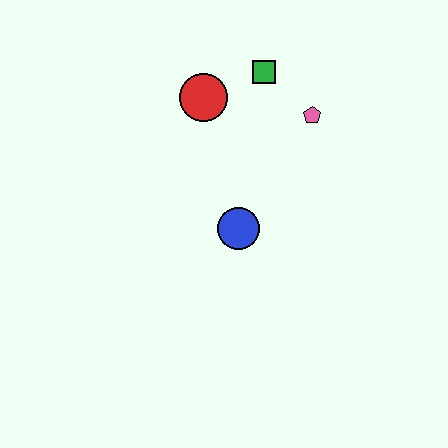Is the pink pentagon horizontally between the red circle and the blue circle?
No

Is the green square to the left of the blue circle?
No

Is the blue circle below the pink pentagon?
Yes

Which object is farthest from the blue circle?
The green square is farthest from the blue circle.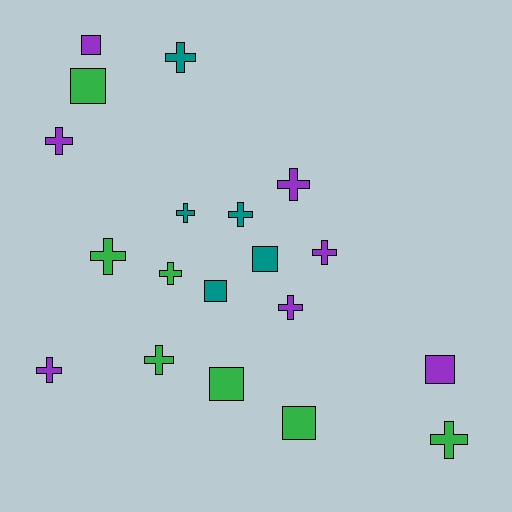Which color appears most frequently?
Green, with 7 objects.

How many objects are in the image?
There are 19 objects.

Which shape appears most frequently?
Cross, with 12 objects.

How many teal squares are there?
There are 2 teal squares.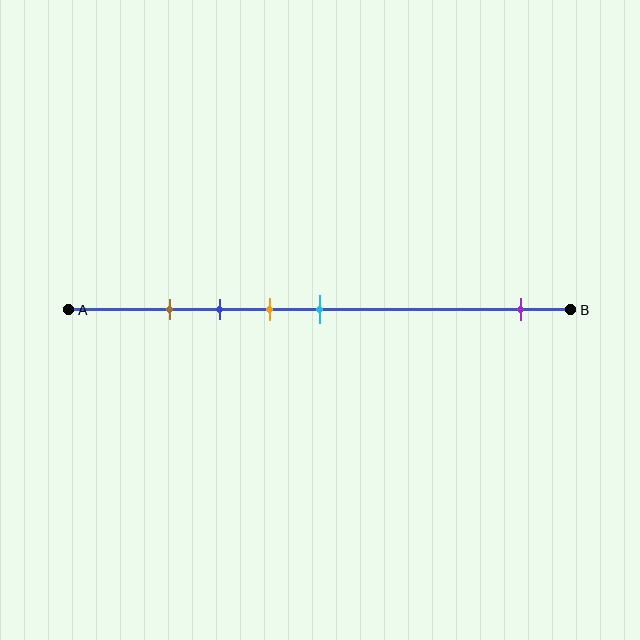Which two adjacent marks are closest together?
The brown and blue marks are the closest adjacent pair.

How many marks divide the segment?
There are 5 marks dividing the segment.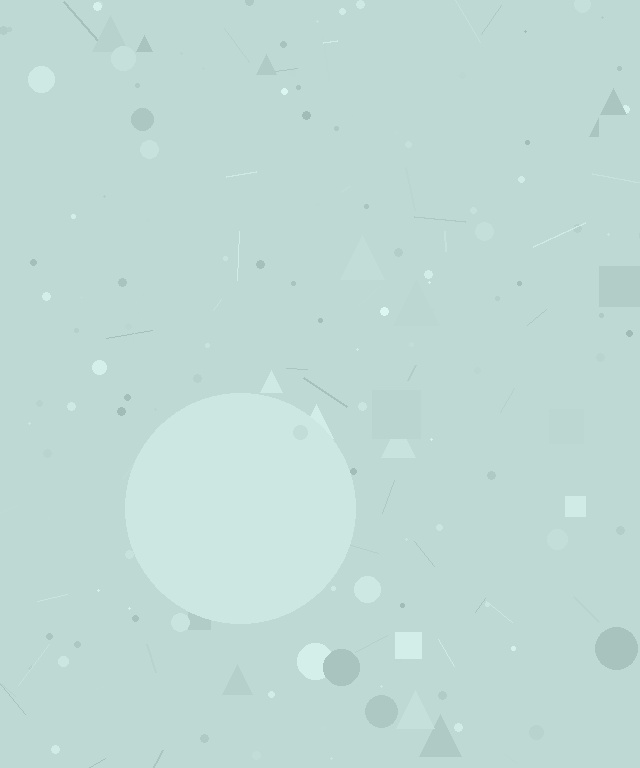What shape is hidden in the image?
A circle is hidden in the image.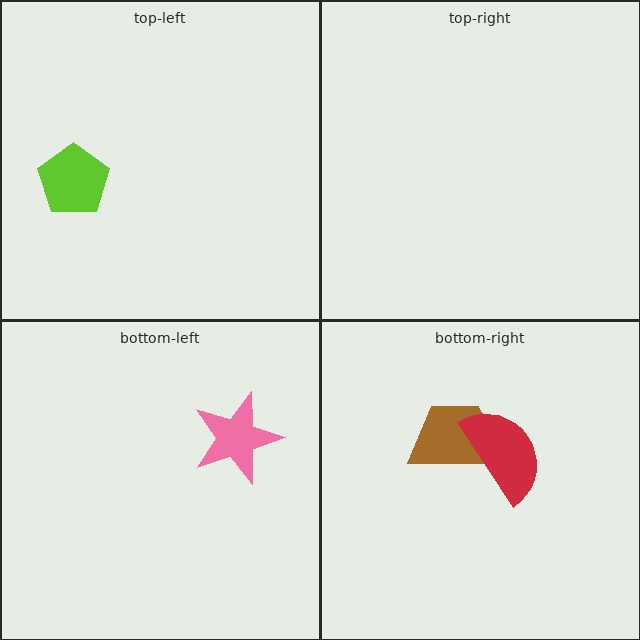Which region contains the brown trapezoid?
The bottom-right region.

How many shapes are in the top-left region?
1.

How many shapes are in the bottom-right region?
2.